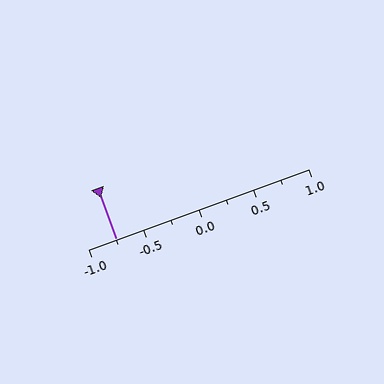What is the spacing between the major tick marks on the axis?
The major ticks are spaced 0.5 apart.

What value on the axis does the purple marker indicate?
The marker indicates approximately -0.75.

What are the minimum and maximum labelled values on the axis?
The axis runs from -1.0 to 1.0.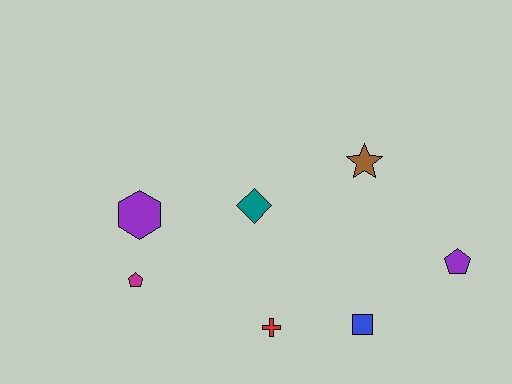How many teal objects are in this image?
There is 1 teal object.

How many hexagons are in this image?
There is 1 hexagon.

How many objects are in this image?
There are 7 objects.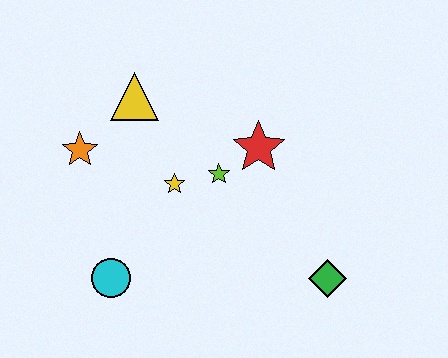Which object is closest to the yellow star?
The lime star is closest to the yellow star.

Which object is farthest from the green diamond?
The orange star is farthest from the green diamond.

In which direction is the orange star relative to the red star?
The orange star is to the left of the red star.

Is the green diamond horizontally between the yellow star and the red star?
No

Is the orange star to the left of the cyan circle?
Yes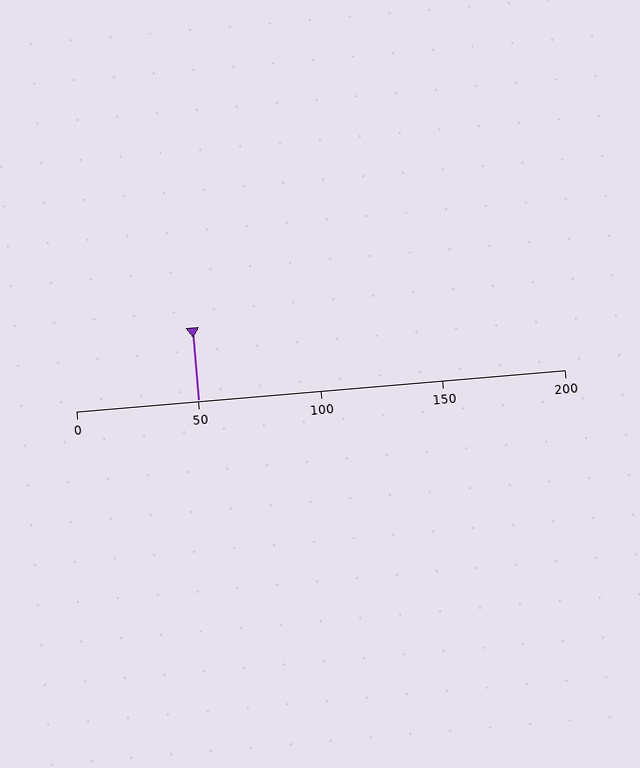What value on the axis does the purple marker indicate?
The marker indicates approximately 50.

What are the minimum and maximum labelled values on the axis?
The axis runs from 0 to 200.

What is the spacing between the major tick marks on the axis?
The major ticks are spaced 50 apart.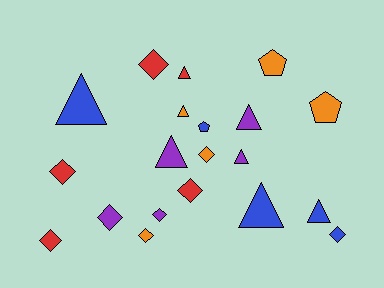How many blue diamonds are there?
There is 1 blue diamond.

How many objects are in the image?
There are 20 objects.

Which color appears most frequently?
Blue, with 5 objects.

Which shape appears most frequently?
Diamond, with 9 objects.